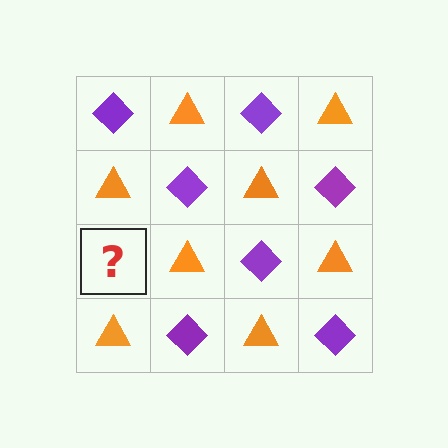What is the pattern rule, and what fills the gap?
The rule is that it alternates purple diamond and orange triangle in a checkerboard pattern. The gap should be filled with a purple diamond.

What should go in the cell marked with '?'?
The missing cell should contain a purple diamond.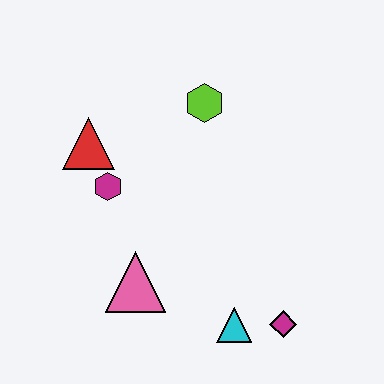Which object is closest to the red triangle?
The magenta hexagon is closest to the red triangle.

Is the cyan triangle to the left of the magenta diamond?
Yes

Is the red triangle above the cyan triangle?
Yes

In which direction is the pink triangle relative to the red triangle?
The pink triangle is below the red triangle.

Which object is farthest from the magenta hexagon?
The magenta diamond is farthest from the magenta hexagon.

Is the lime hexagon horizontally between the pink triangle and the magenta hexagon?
No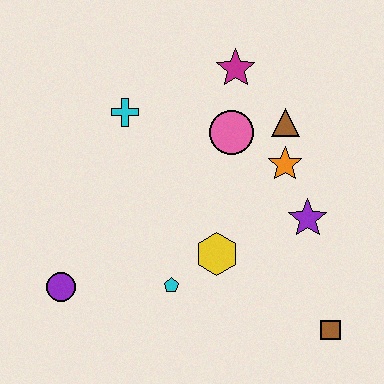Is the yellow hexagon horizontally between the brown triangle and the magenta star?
No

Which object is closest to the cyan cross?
The pink circle is closest to the cyan cross.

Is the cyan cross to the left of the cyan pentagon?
Yes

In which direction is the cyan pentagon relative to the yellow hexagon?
The cyan pentagon is to the left of the yellow hexagon.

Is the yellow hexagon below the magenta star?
Yes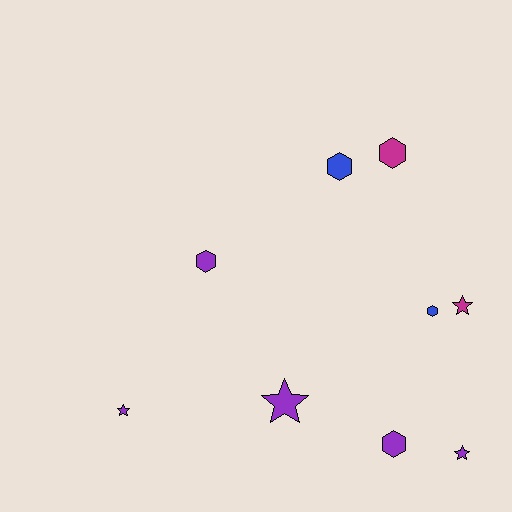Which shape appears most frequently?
Hexagon, with 5 objects.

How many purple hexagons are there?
There are 2 purple hexagons.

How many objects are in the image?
There are 9 objects.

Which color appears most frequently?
Purple, with 5 objects.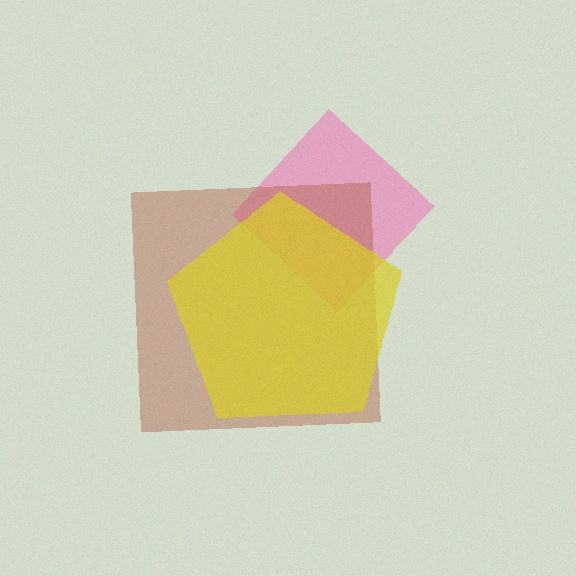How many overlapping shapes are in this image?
There are 3 overlapping shapes in the image.